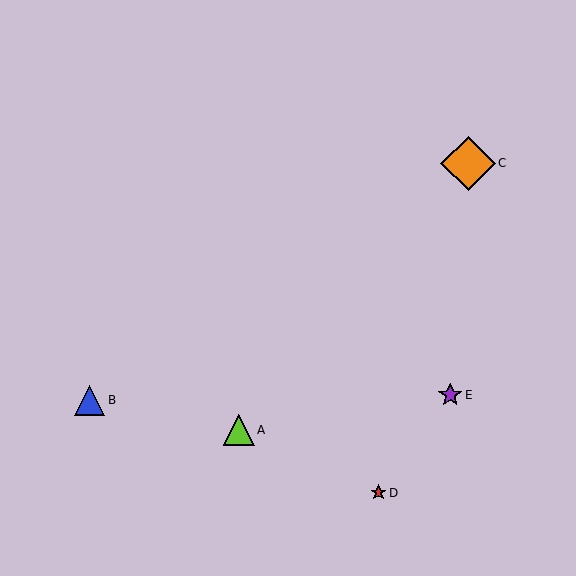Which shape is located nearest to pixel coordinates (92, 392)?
The blue triangle (labeled B) at (90, 400) is nearest to that location.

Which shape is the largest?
The orange diamond (labeled C) is the largest.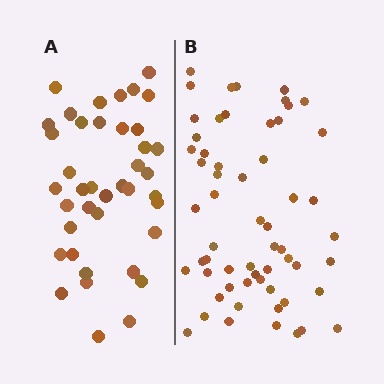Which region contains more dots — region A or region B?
Region B (the right region) has more dots.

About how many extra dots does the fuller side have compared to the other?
Region B has approximately 20 more dots than region A.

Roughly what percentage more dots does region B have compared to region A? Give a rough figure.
About 50% more.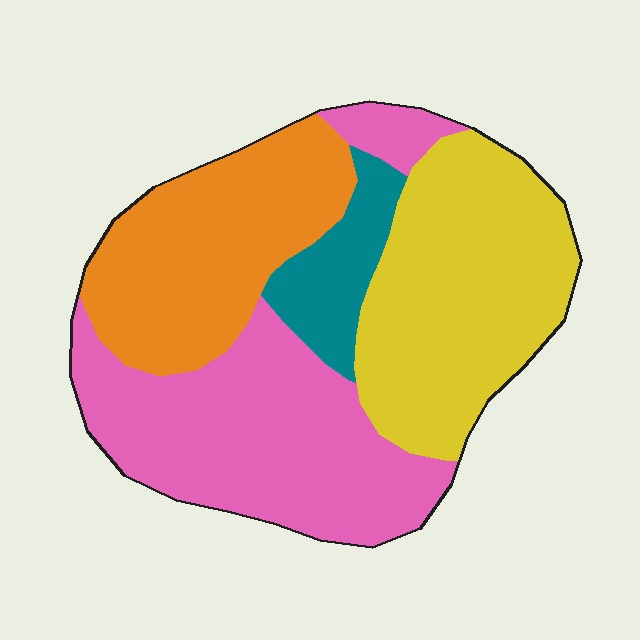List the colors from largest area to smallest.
From largest to smallest: pink, yellow, orange, teal.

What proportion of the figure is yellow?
Yellow covers about 30% of the figure.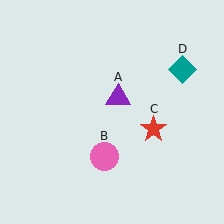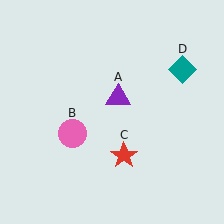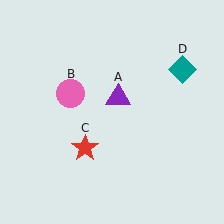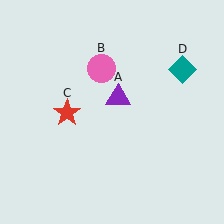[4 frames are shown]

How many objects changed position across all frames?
2 objects changed position: pink circle (object B), red star (object C).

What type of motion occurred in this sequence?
The pink circle (object B), red star (object C) rotated clockwise around the center of the scene.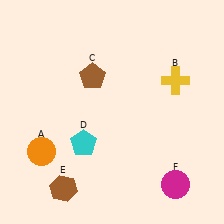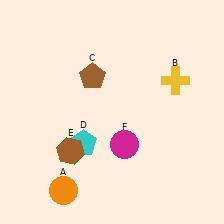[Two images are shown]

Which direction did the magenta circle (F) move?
The magenta circle (F) moved left.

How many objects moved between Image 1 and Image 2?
3 objects moved between the two images.